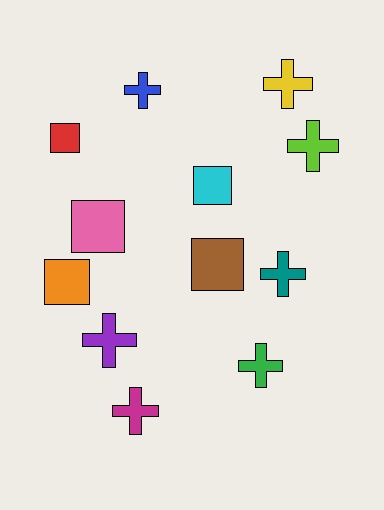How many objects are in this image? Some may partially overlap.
There are 12 objects.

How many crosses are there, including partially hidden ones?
There are 7 crosses.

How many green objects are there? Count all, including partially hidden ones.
There is 1 green object.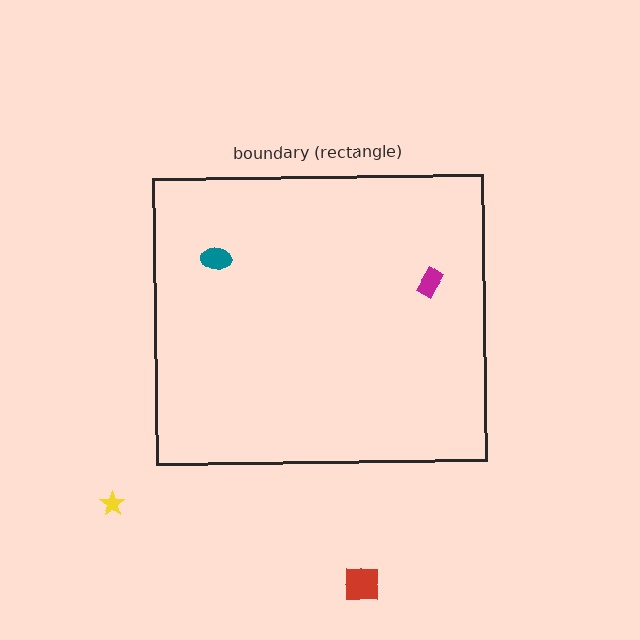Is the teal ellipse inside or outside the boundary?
Inside.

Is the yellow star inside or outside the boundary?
Outside.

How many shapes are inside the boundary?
2 inside, 2 outside.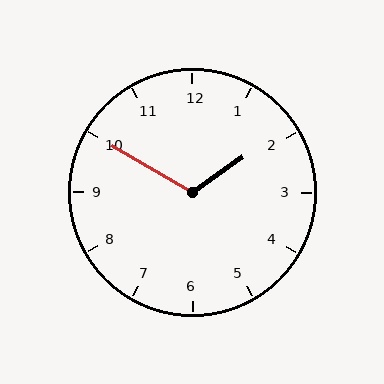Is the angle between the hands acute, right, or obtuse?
It is obtuse.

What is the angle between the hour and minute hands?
Approximately 115 degrees.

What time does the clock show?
1:50.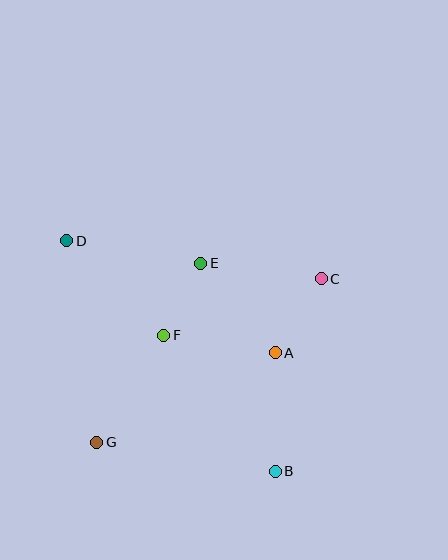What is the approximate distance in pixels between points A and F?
The distance between A and F is approximately 113 pixels.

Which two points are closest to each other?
Points E and F are closest to each other.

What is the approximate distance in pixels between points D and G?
The distance between D and G is approximately 203 pixels.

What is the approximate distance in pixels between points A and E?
The distance between A and E is approximately 116 pixels.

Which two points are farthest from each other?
Points B and D are farthest from each other.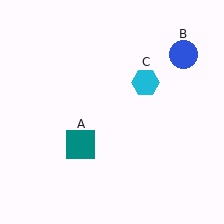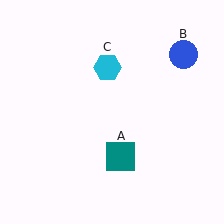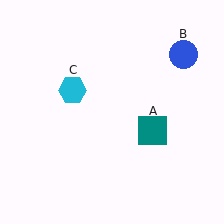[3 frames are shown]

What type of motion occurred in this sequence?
The teal square (object A), cyan hexagon (object C) rotated counterclockwise around the center of the scene.